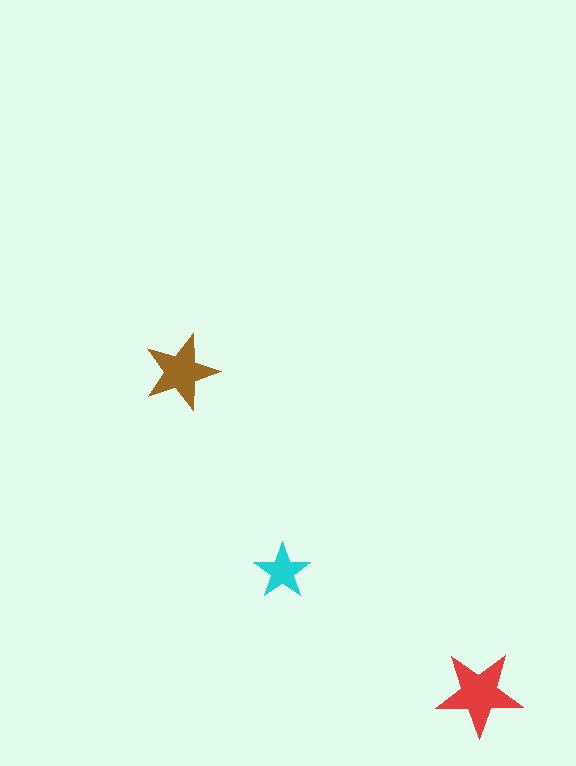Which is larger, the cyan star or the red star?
The red one.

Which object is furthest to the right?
The red star is rightmost.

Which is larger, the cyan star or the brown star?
The brown one.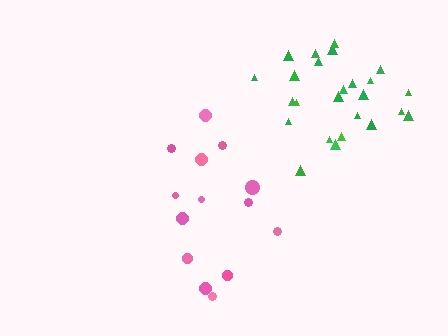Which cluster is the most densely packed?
Green.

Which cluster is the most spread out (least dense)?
Pink.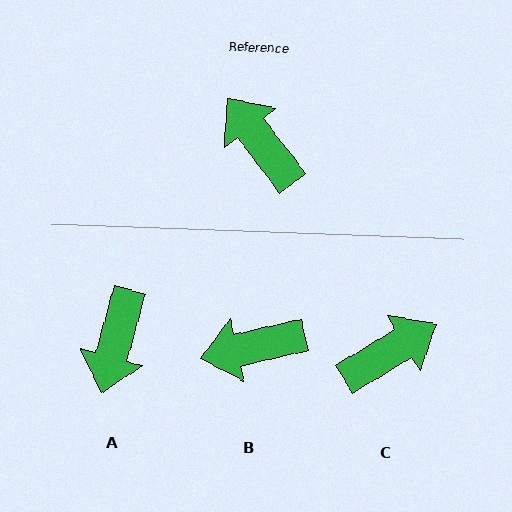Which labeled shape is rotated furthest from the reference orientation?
A, about 127 degrees away.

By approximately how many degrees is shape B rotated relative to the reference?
Approximately 65 degrees counter-clockwise.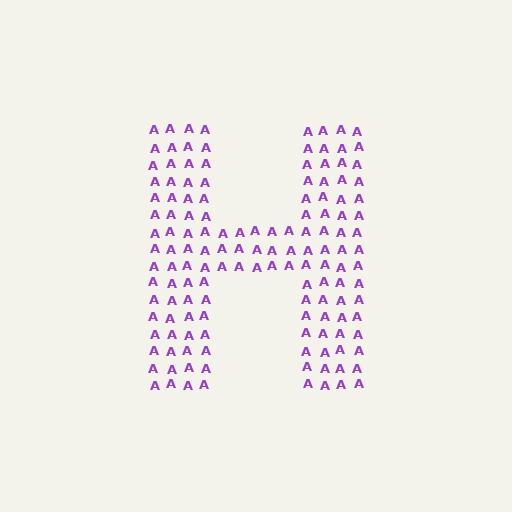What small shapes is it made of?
It is made of small letter A's.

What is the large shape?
The large shape is the letter H.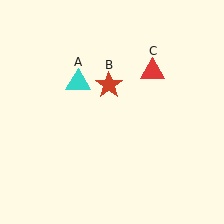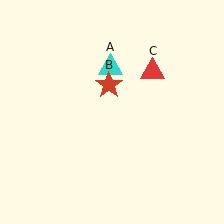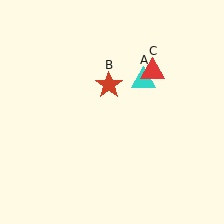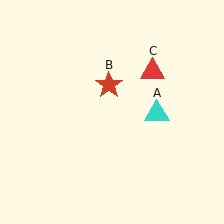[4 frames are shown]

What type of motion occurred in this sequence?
The cyan triangle (object A) rotated clockwise around the center of the scene.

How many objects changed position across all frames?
1 object changed position: cyan triangle (object A).